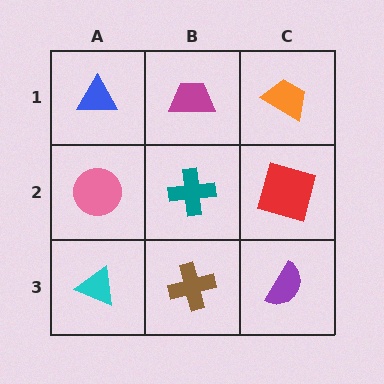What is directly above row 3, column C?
A red square.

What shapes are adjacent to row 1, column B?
A teal cross (row 2, column B), a blue triangle (row 1, column A), an orange trapezoid (row 1, column C).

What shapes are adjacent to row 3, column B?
A teal cross (row 2, column B), a cyan triangle (row 3, column A), a purple semicircle (row 3, column C).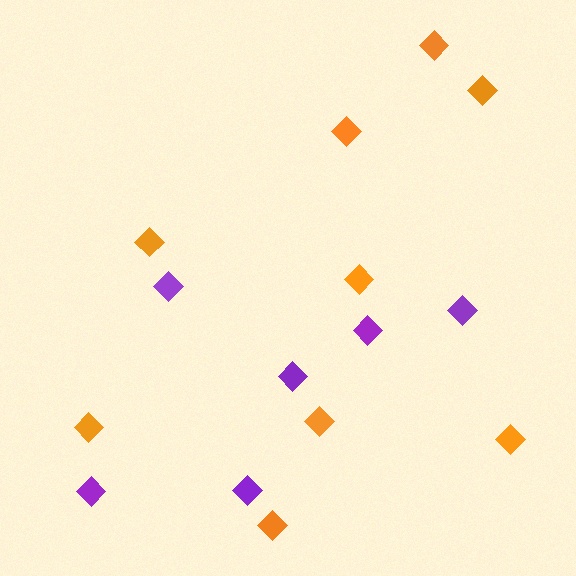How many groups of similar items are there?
There are 2 groups: one group of purple diamonds (6) and one group of orange diamonds (9).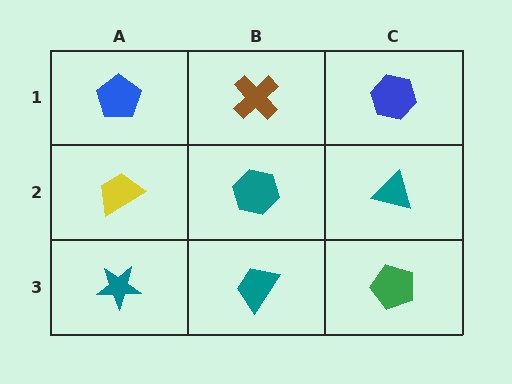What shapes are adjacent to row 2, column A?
A blue pentagon (row 1, column A), a teal star (row 3, column A), a teal hexagon (row 2, column B).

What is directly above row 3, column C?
A teal triangle.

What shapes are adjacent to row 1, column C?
A teal triangle (row 2, column C), a brown cross (row 1, column B).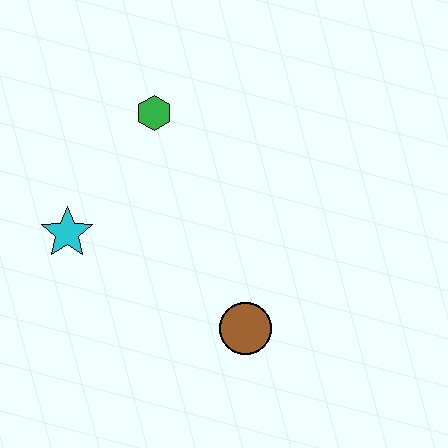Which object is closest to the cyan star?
The green hexagon is closest to the cyan star.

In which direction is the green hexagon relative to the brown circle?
The green hexagon is above the brown circle.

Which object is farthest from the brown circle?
The green hexagon is farthest from the brown circle.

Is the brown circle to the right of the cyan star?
Yes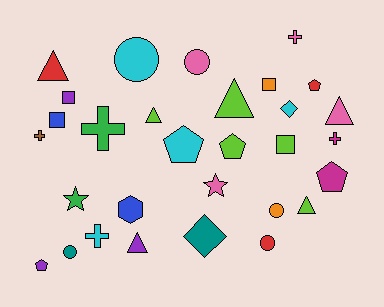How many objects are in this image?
There are 30 objects.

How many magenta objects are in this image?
There are 2 magenta objects.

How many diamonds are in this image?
There are 2 diamonds.